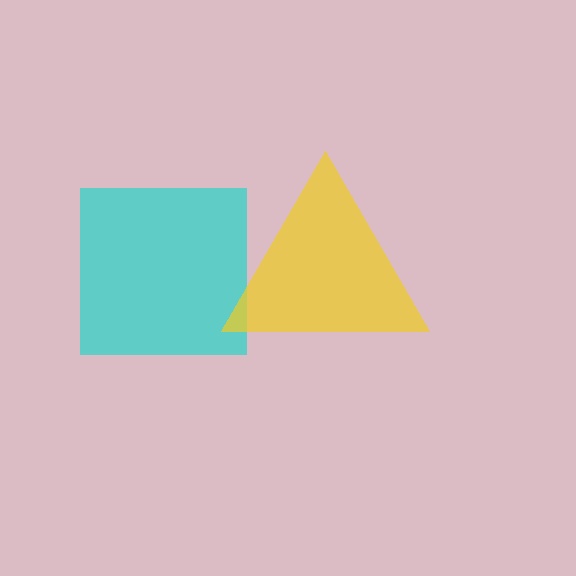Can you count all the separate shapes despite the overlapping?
Yes, there are 2 separate shapes.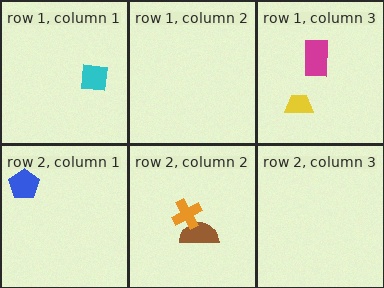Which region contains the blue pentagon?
The row 2, column 1 region.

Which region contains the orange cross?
The row 2, column 2 region.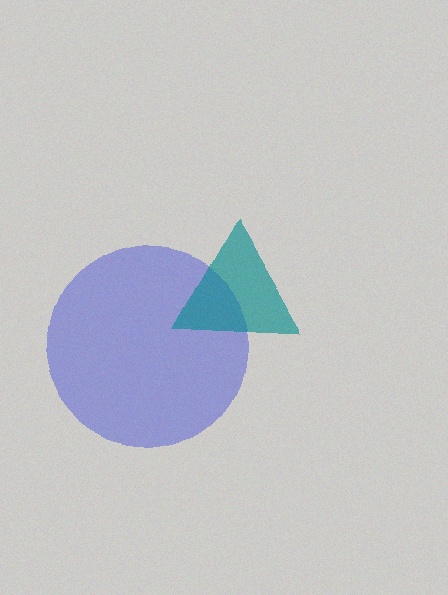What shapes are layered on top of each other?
The layered shapes are: a blue circle, a teal triangle.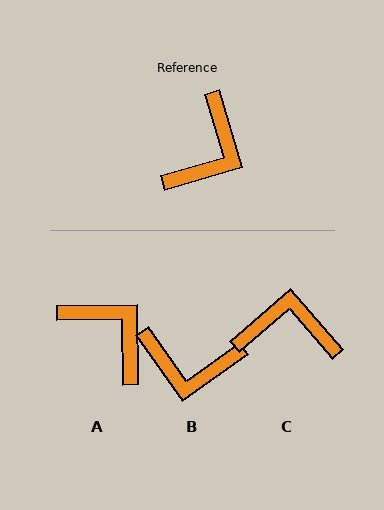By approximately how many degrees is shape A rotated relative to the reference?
Approximately 74 degrees counter-clockwise.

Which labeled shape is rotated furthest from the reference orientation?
C, about 114 degrees away.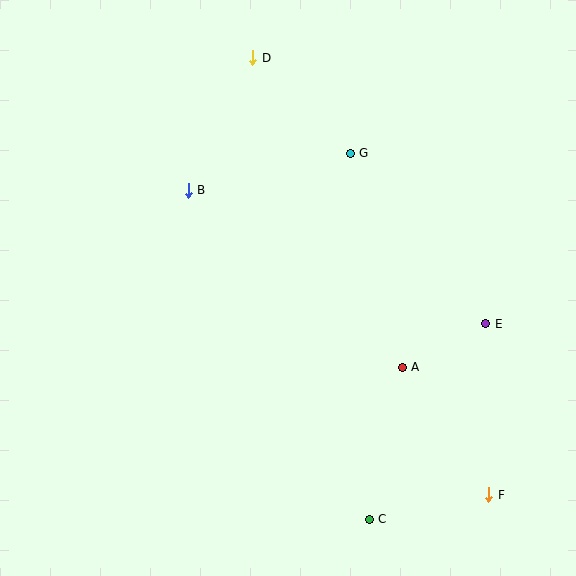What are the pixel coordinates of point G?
Point G is at (350, 153).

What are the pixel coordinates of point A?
Point A is at (402, 367).